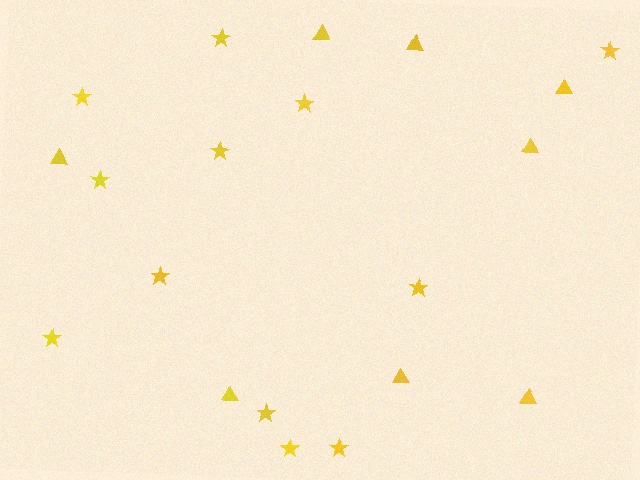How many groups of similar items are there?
There are 2 groups: one group of triangles (8) and one group of stars (12).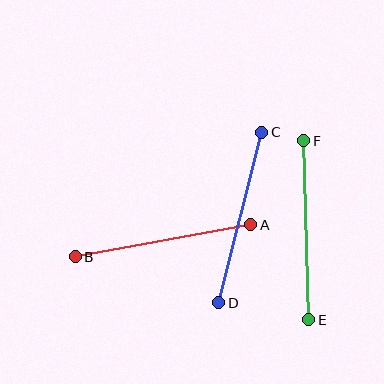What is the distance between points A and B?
The distance is approximately 179 pixels.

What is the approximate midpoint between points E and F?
The midpoint is at approximately (306, 230) pixels.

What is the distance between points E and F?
The distance is approximately 179 pixels.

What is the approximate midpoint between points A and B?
The midpoint is at approximately (163, 241) pixels.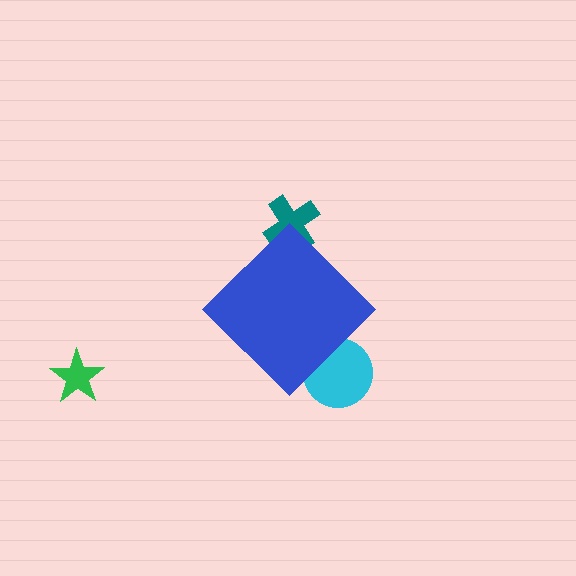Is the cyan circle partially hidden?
Yes, the cyan circle is partially hidden behind the blue diamond.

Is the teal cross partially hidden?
Yes, the teal cross is partially hidden behind the blue diamond.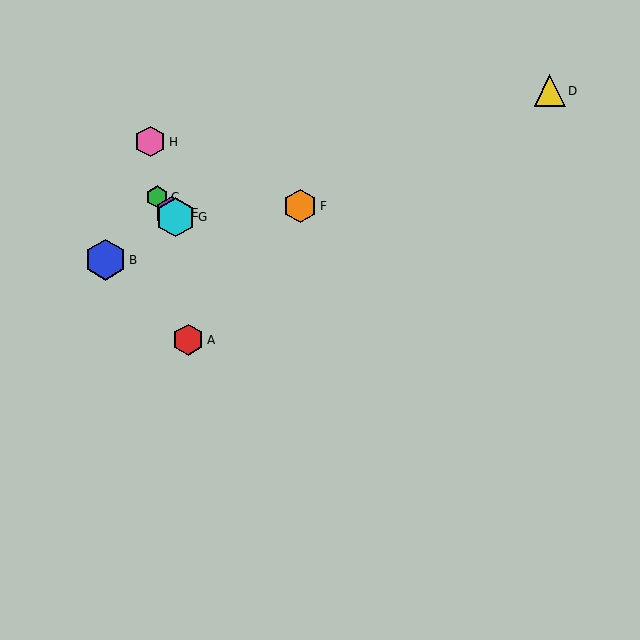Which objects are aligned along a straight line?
Objects C, E, G are aligned along a straight line.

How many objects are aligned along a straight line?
3 objects (C, E, G) are aligned along a straight line.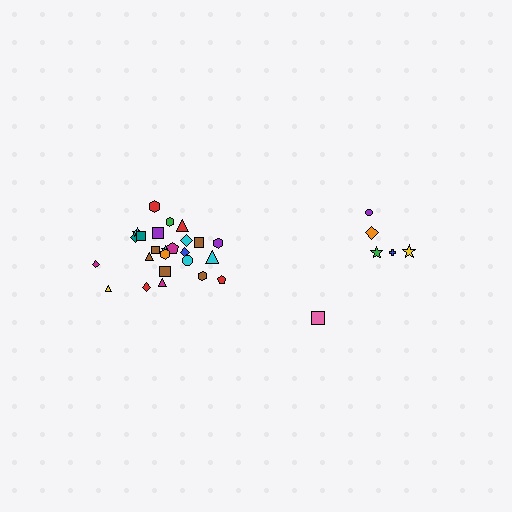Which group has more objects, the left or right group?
The left group.